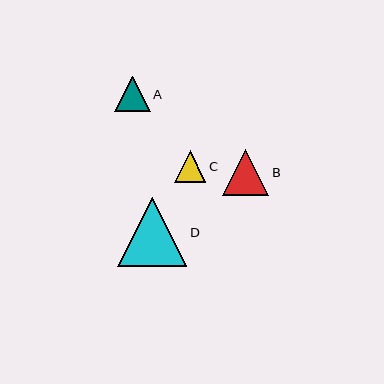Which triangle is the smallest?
Triangle C is the smallest with a size of approximately 32 pixels.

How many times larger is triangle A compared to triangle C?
Triangle A is approximately 1.1 times the size of triangle C.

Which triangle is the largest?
Triangle D is the largest with a size of approximately 69 pixels.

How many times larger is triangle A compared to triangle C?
Triangle A is approximately 1.1 times the size of triangle C.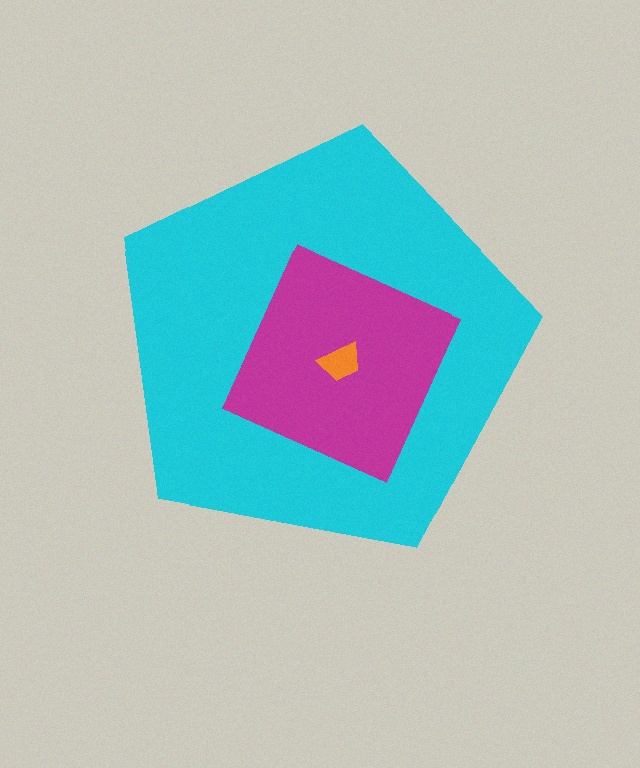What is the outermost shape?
The cyan pentagon.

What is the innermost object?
The orange trapezoid.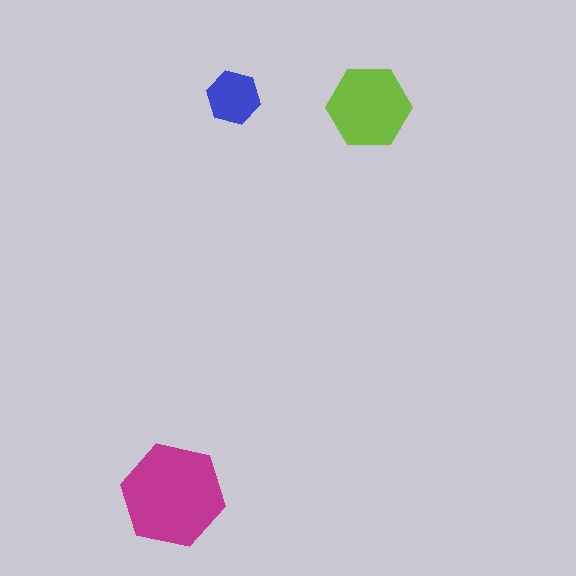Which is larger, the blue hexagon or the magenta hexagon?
The magenta one.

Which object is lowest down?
The magenta hexagon is bottommost.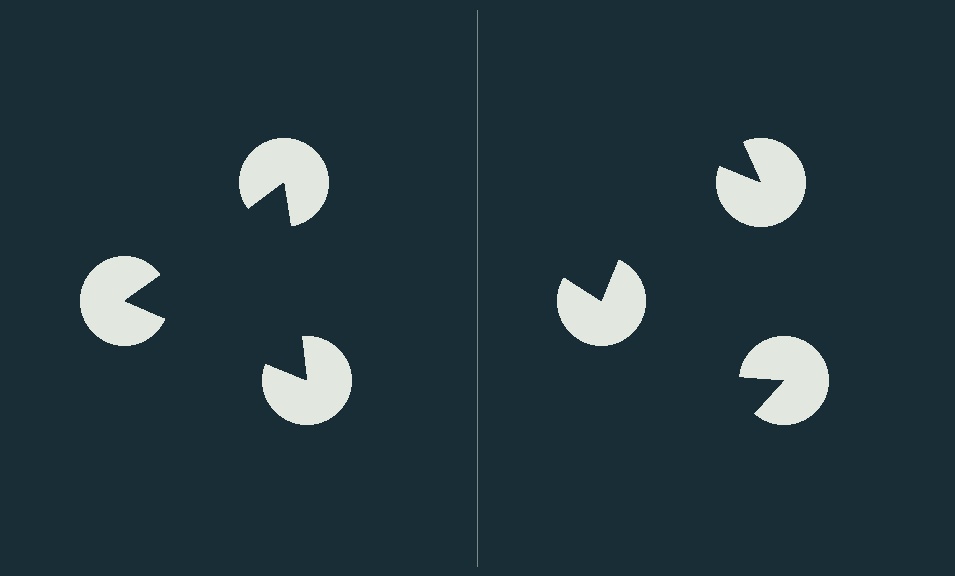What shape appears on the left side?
An illusory triangle.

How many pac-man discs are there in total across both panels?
6 — 3 on each side.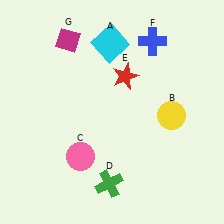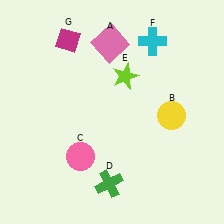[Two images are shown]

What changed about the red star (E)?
In Image 1, E is red. In Image 2, it changed to lime.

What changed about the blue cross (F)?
In Image 1, F is blue. In Image 2, it changed to cyan.